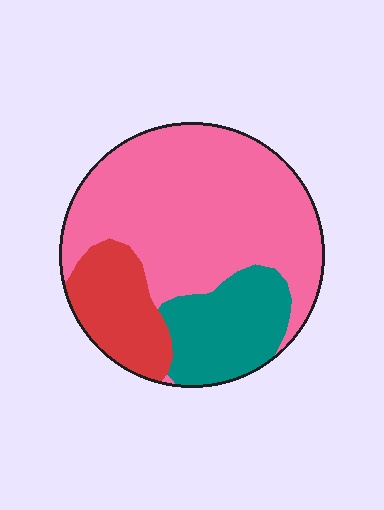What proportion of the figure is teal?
Teal covers about 20% of the figure.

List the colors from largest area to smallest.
From largest to smallest: pink, teal, red.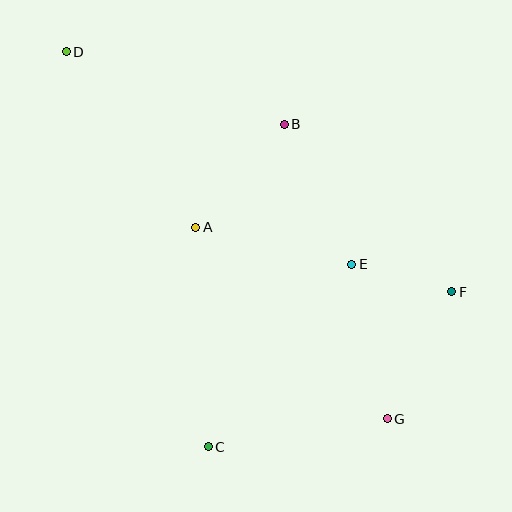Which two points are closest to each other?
Points E and F are closest to each other.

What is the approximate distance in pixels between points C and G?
The distance between C and G is approximately 181 pixels.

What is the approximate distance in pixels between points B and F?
The distance between B and F is approximately 237 pixels.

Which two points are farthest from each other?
Points D and G are farthest from each other.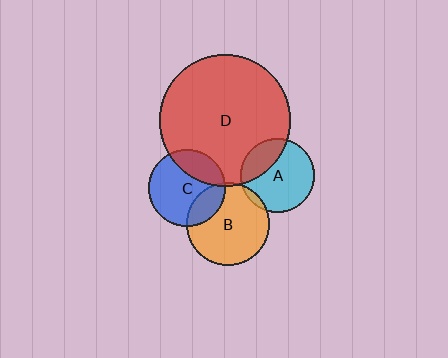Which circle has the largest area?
Circle D (red).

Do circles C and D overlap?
Yes.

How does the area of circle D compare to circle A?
Approximately 3.1 times.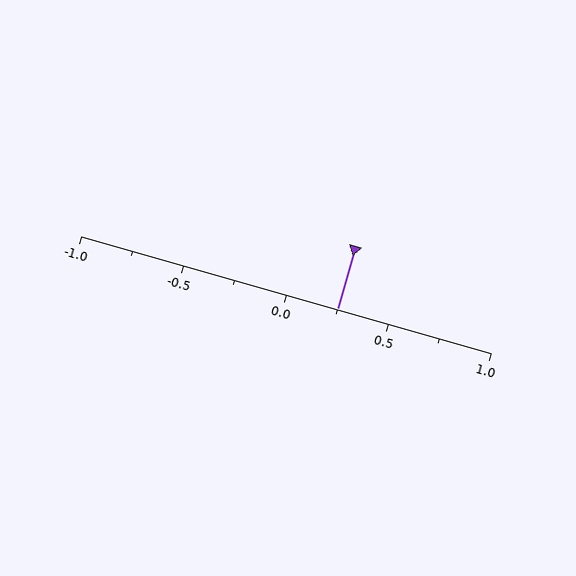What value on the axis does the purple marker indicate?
The marker indicates approximately 0.25.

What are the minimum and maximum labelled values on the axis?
The axis runs from -1.0 to 1.0.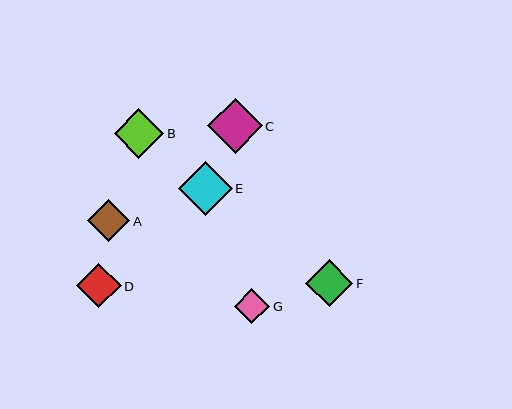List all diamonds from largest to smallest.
From largest to smallest: C, E, B, F, D, A, G.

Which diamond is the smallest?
Diamond G is the smallest with a size of approximately 36 pixels.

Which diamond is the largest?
Diamond C is the largest with a size of approximately 55 pixels.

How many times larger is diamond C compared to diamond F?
Diamond C is approximately 1.2 times the size of diamond F.